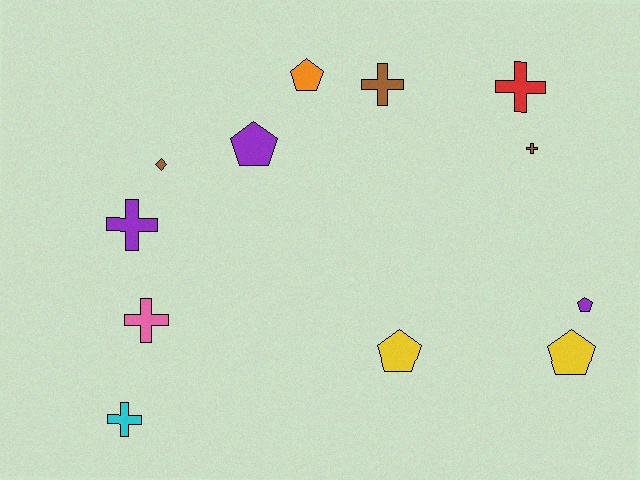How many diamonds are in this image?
There is 1 diamond.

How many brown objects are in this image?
There are 3 brown objects.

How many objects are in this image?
There are 12 objects.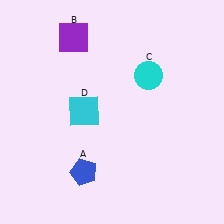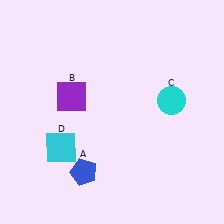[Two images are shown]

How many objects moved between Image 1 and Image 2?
3 objects moved between the two images.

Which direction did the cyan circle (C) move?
The cyan circle (C) moved down.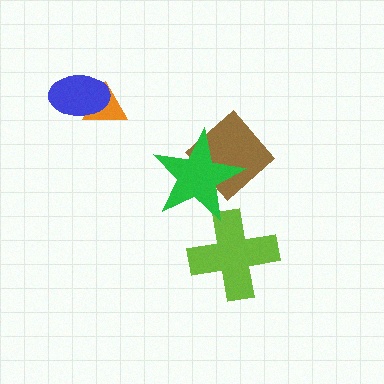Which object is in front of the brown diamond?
The green star is in front of the brown diamond.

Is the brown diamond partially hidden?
Yes, it is partially covered by another shape.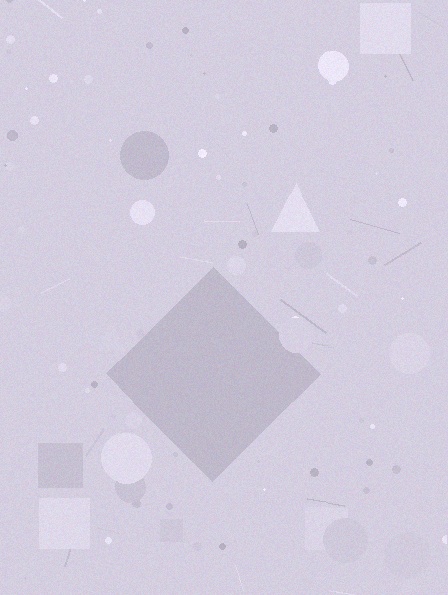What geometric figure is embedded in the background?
A diamond is embedded in the background.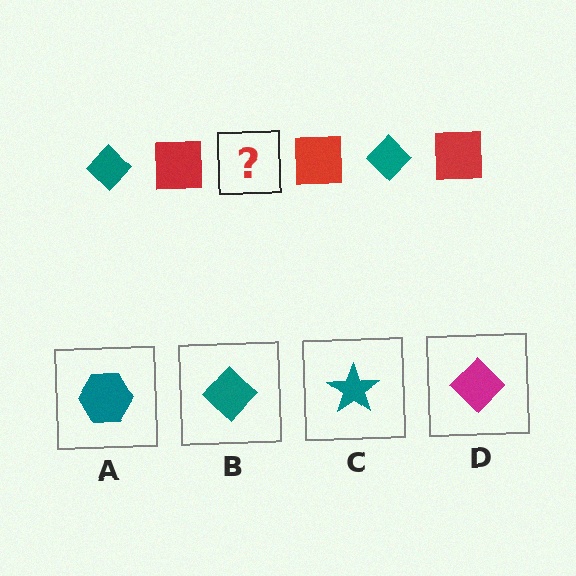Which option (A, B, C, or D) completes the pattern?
B.